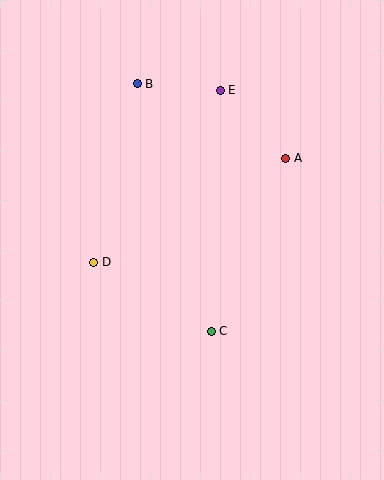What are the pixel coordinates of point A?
Point A is at (286, 158).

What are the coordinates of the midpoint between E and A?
The midpoint between E and A is at (253, 124).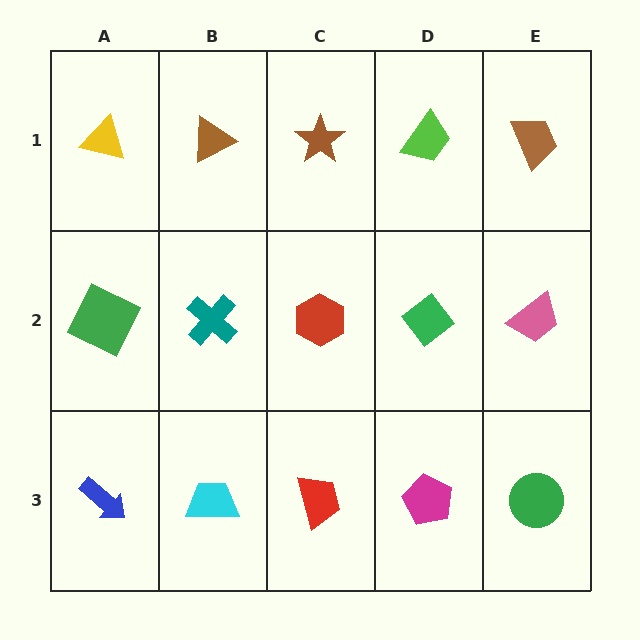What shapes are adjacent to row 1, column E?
A pink trapezoid (row 2, column E), a lime trapezoid (row 1, column D).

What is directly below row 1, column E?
A pink trapezoid.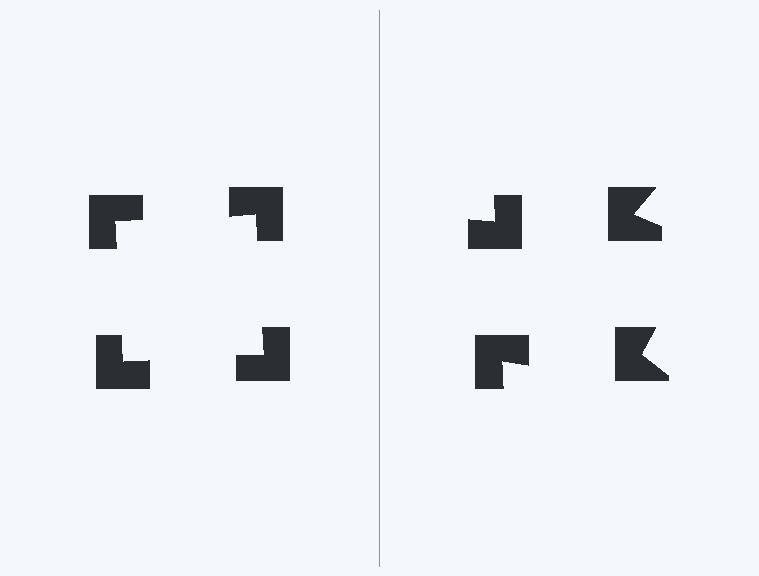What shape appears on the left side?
An illusory square.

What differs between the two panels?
The notched squares are positioned identically on both sides; only the wedge orientations differ. On the left they align to a square; on the right they are misaligned.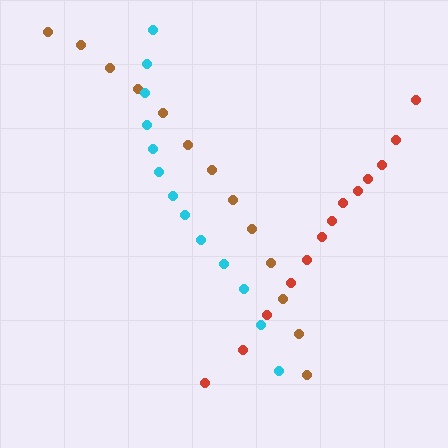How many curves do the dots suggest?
There are 3 distinct paths.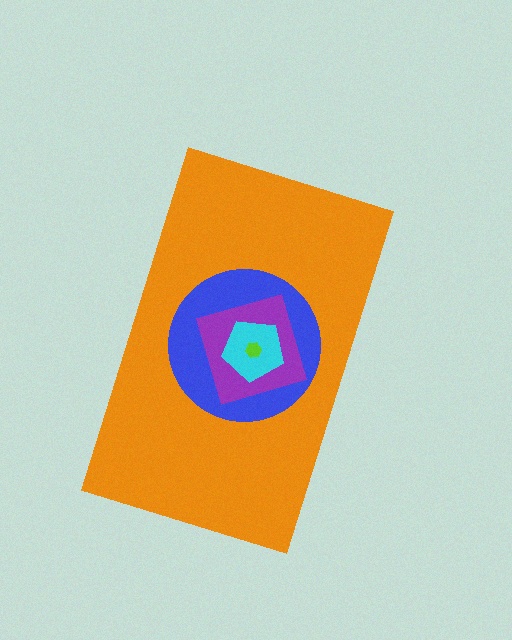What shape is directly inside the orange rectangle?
The blue circle.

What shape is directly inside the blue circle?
The purple diamond.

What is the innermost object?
The lime hexagon.